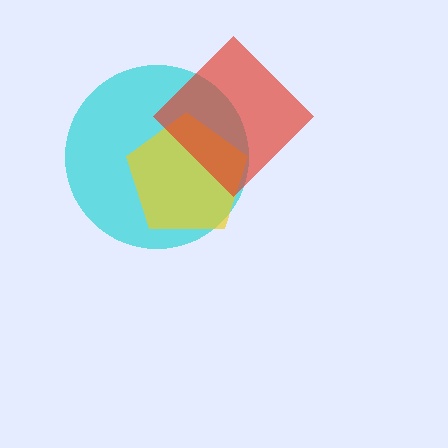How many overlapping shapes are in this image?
There are 3 overlapping shapes in the image.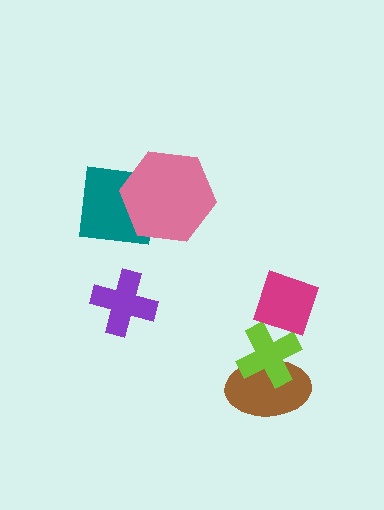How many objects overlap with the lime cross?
1 object overlaps with the lime cross.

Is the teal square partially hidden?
Yes, it is partially covered by another shape.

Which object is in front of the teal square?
The pink hexagon is in front of the teal square.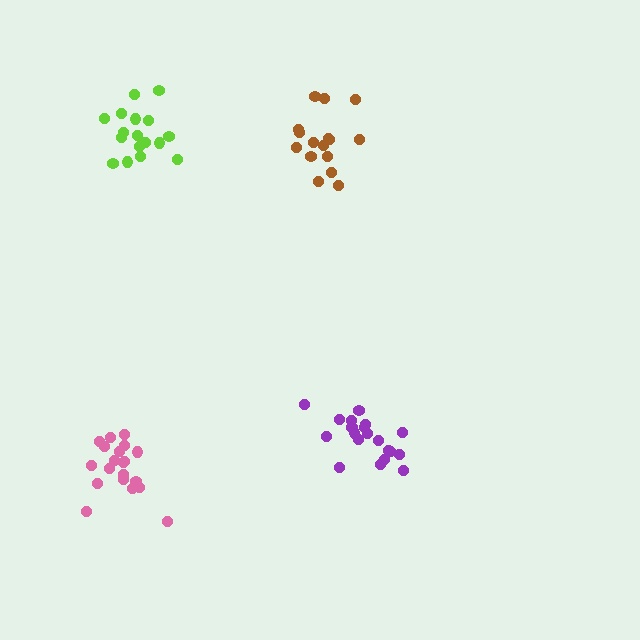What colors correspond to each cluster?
The clusters are colored: purple, brown, lime, pink.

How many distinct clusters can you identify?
There are 4 distinct clusters.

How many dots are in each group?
Group 1: 20 dots, Group 2: 16 dots, Group 3: 17 dots, Group 4: 20 dots (73 total).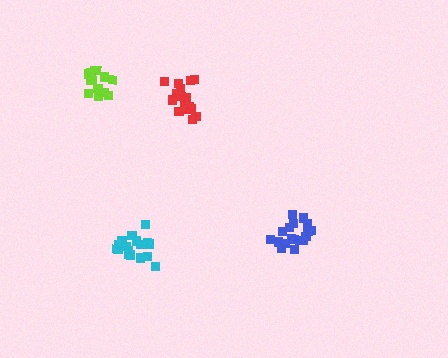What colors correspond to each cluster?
The clusters are colored: lime, cyan, blue, red.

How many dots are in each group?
Group 1: 14 dots, Group 2: 17 dots, Group 3: 18 dots, Group 4: 16 dots (65 total).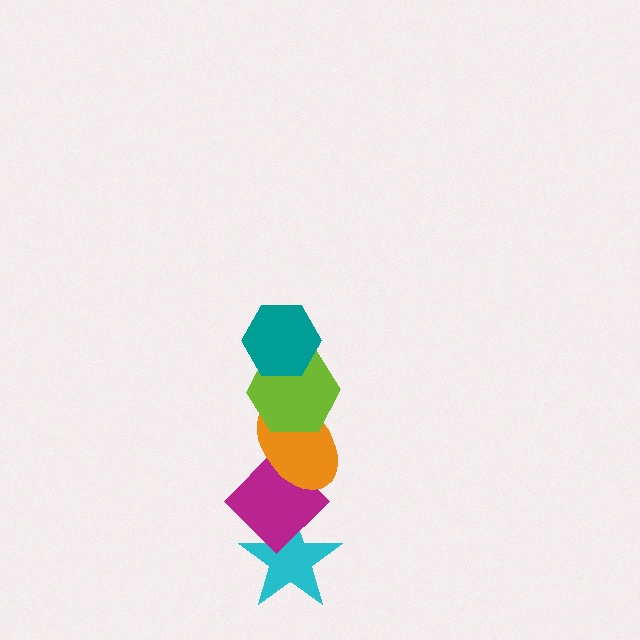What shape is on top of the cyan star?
The magenta diamond is on top of the cyan star.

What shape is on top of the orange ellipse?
The lime hexagon is on top of the orange ellipse.